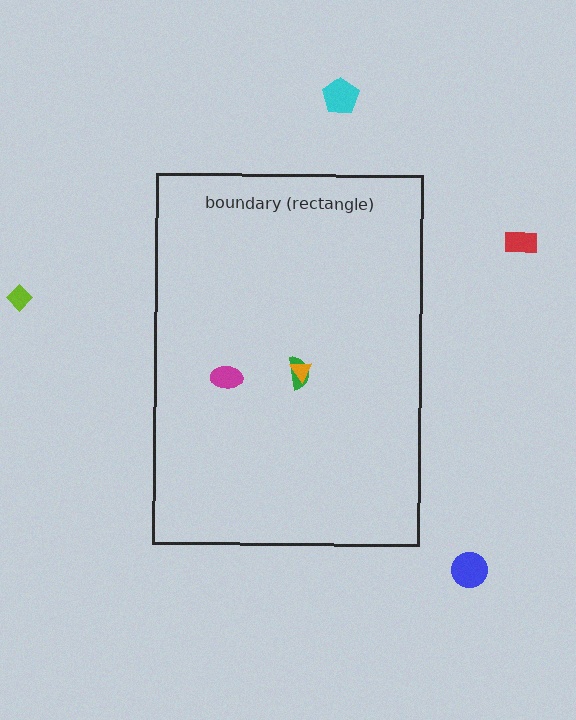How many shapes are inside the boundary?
3 inside, 4 outside.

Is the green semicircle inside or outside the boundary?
Inside.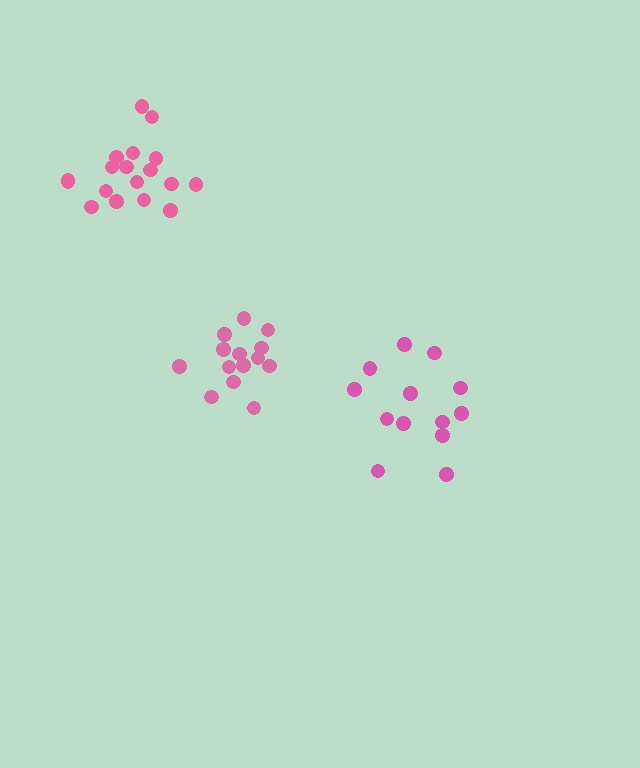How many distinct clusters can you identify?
There are 3 distinct clusters.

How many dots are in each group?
Group 1: 14 dots, Group 2: 13 dots, Group 3: 18 dots (45 total).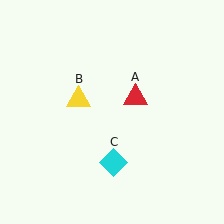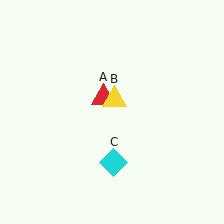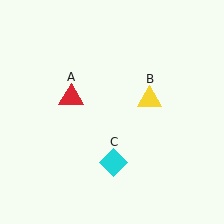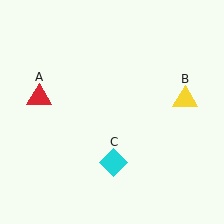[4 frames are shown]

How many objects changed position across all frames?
2 objects changed position: red triangle (object A), yellow triangle (object B).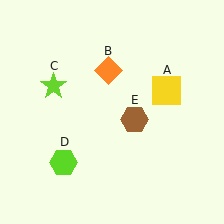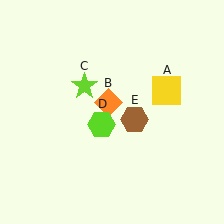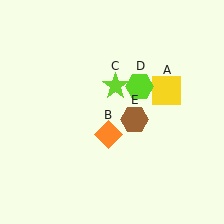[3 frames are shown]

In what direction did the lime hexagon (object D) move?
The lime hexagon (object D) moved up and to the right.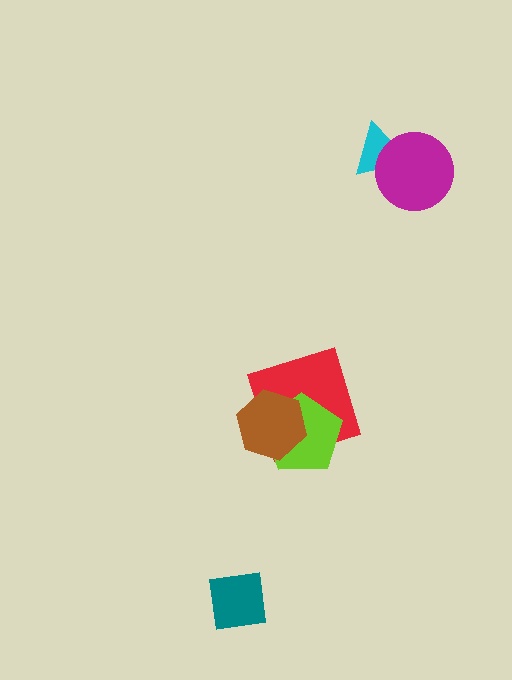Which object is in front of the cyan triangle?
The magenta circle is in front of the cyan triangle.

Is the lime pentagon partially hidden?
Yes, it is partially covered by another shape.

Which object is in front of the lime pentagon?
The brown hexagon is in front of the lime pentagon.